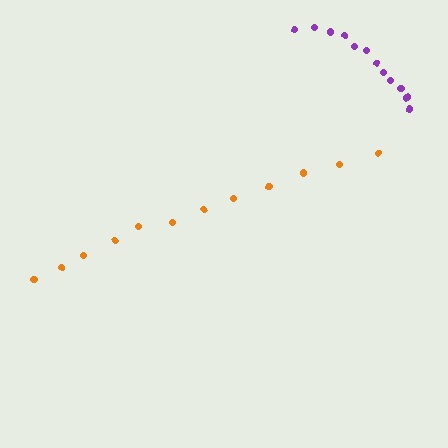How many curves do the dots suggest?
There are 2 distinct paths.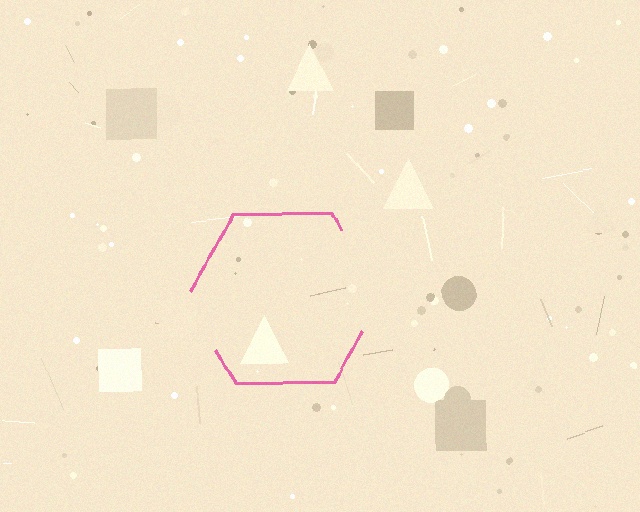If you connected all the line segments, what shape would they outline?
They would outline a hexagon.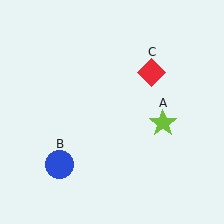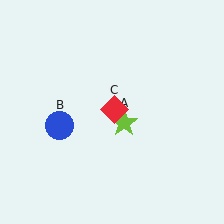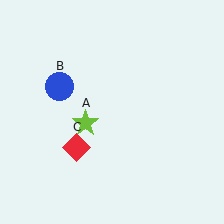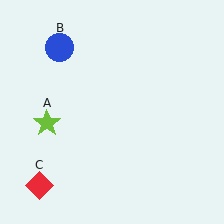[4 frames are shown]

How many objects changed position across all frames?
3 objects changed position: lime star (object A), blue circle (object B), red diamond (object C).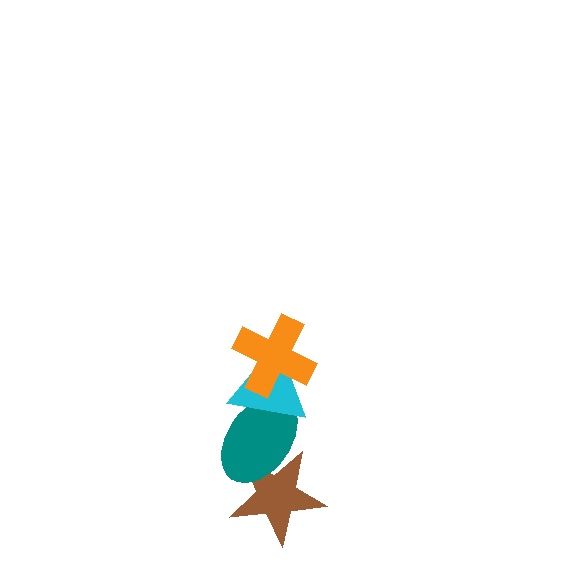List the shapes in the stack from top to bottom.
From top to bottom: the orange cross, the cyan triangle, the teal ellipse, the brown star.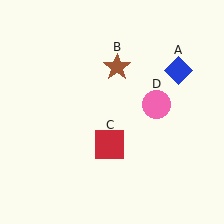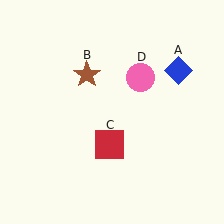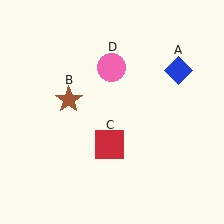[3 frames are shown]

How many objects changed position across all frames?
2 objects changed position: brown star (object B), pink circle (object D).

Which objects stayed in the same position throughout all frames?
Blue diamond (object A) and red square (object C) remained stationary.